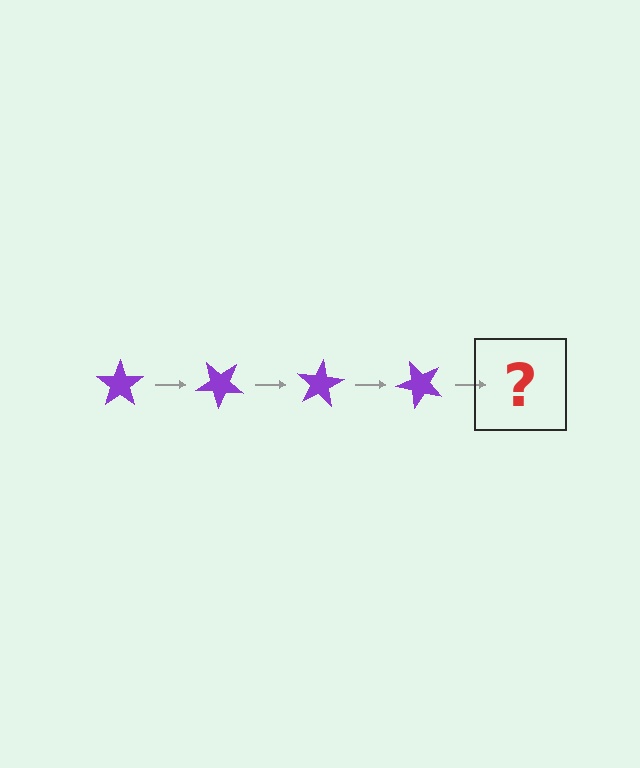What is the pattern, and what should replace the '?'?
The pattern is that the star rotates 40 degrees each step. The '?' should be a purple star rotated 160 degrees.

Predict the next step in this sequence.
The next step is a purple star rotated 160 degrees.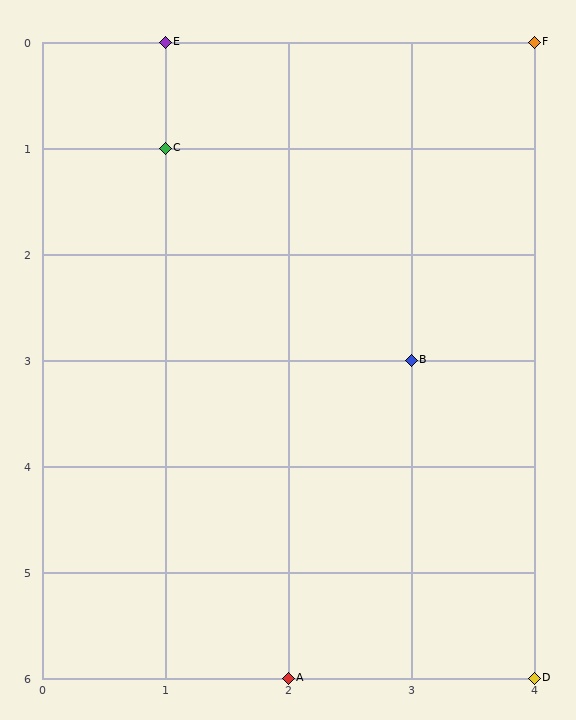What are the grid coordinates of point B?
Point B is at grid coordinates (3, 3).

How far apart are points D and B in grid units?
Points D and B are 1 column and 3 rows apart (about 3.2 grid units diagonally).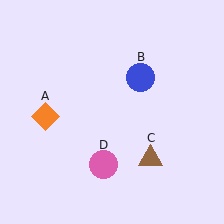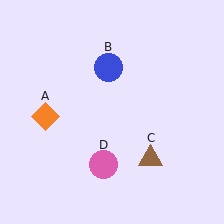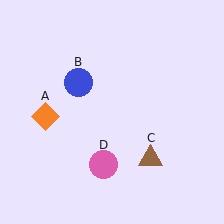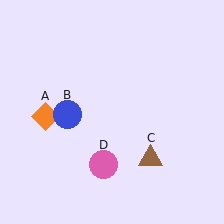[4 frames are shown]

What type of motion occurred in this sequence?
The blue circle (object B) rotated counterclockwise around the center of the scene.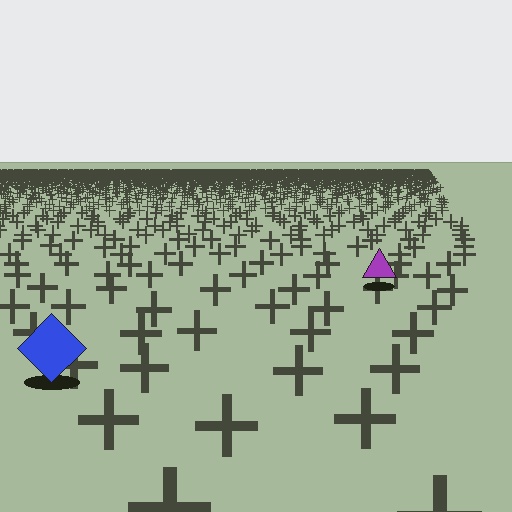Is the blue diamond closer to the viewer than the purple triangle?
Yes. The blue diamond is closer — you can tell from the texture gradient: the ground texture is coarser near it.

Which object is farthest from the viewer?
The purple triangle is farthest from the viewer. It appears smaller and the ground texture around it is denser.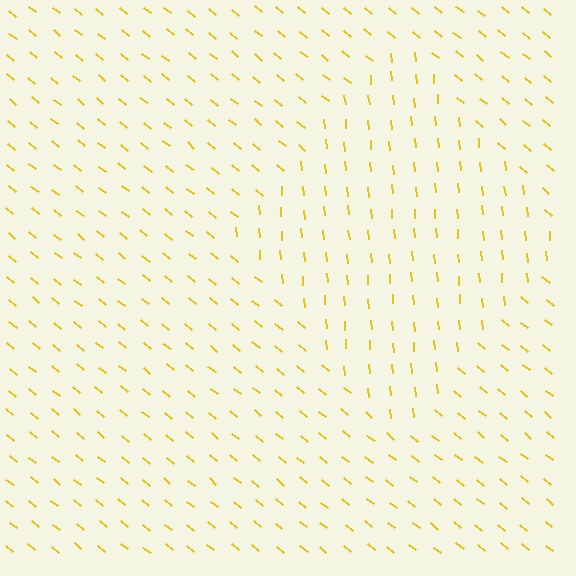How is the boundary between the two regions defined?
The boundary is defined purely by a change in line orientation (approximately 45 degrees difference). All lines are the same color and thickness.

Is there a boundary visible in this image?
Yes, there is a texture boundary formed by a change in line orientation.